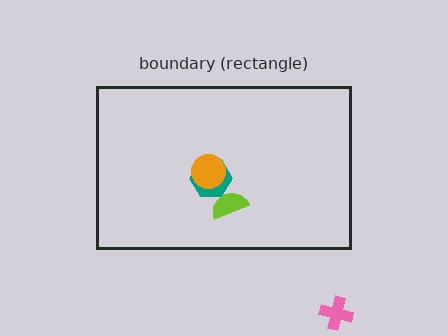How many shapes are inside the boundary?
3 inside, 1 outside.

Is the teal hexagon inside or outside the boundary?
Inside.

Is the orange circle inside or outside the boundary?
Inside.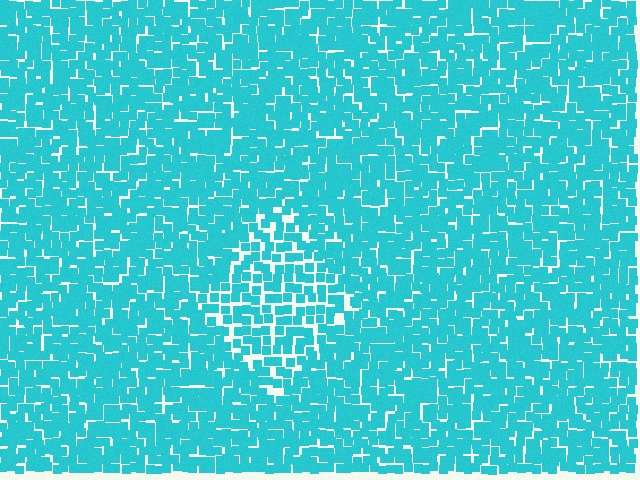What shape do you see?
I see a diamond.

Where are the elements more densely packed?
The elements are more densely packed outside the diamond boundary.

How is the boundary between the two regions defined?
The boundary is defined by a change in element density (approximately 1.5x ratio). All elements are the same color, size, and shape.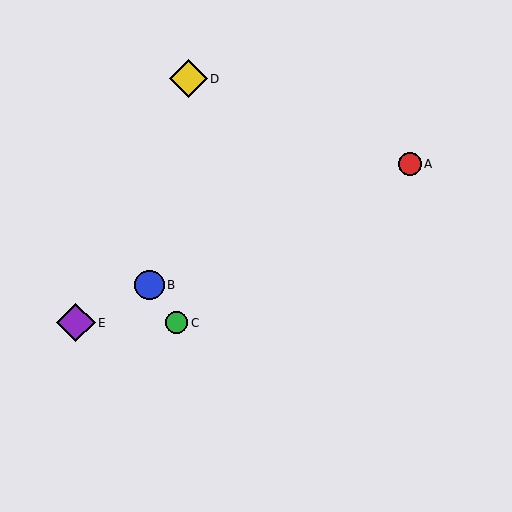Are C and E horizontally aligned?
Yes, both are at y≈323.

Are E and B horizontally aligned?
No, E is at y≈323 and B is at y≈285.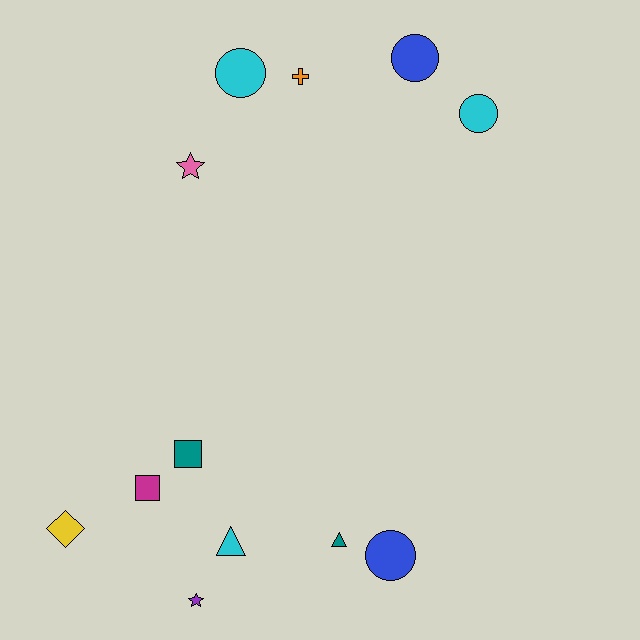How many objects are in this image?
There are 12 objects.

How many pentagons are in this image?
There are no pentagons.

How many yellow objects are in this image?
There is 1 yellow object.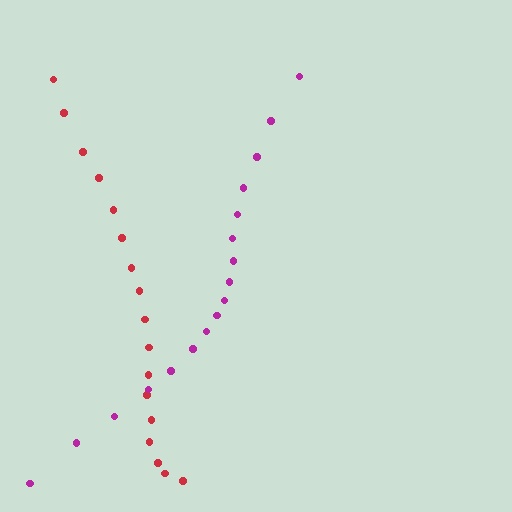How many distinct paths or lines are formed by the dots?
There are 2 distinct paths.